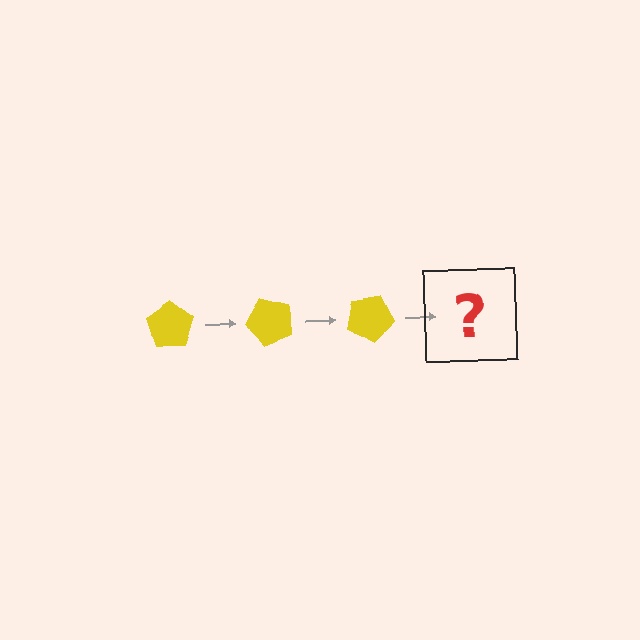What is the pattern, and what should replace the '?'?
The pattern is that the pentagon rotates 50 degrees each step. The '?' should be a yellow pentagon rotated 150 degrees.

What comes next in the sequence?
The next element should be a yellow pentagon rotated 150 degrees.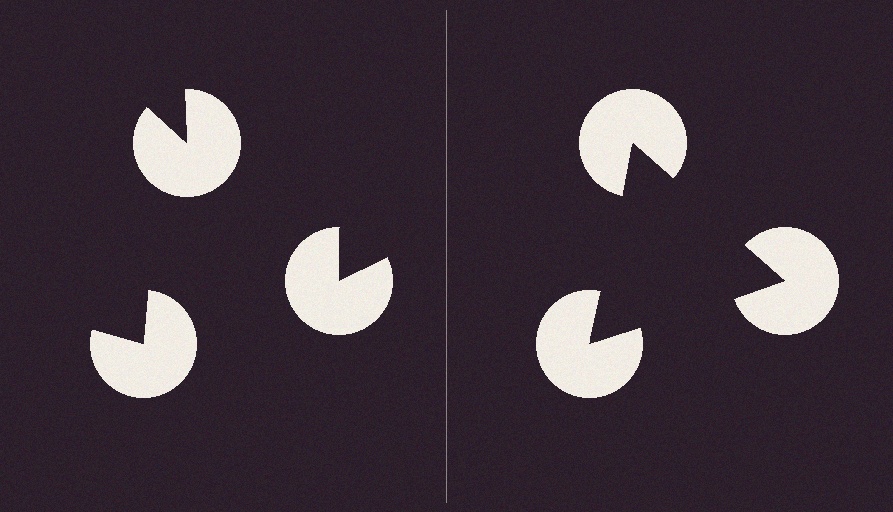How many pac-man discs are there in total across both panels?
6 — 3 on each side.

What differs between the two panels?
The pac-man discs are positioned identically on both sides; only the wedge orientations differ. On the right they align to a triangle; on the left they are misaligned.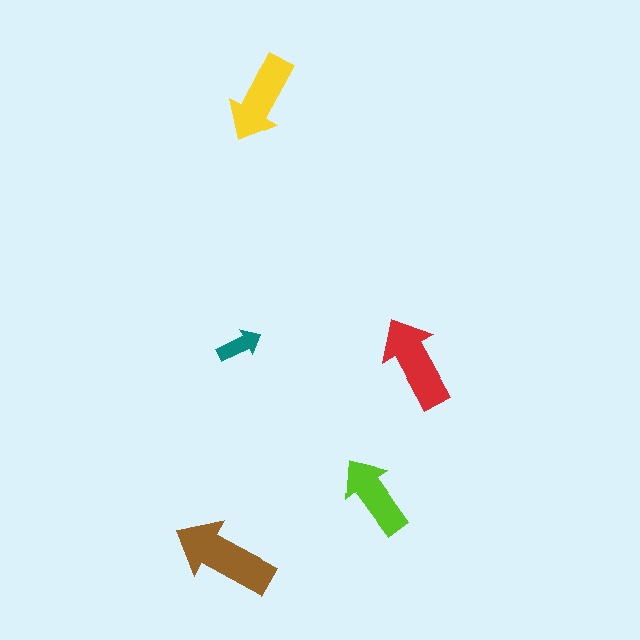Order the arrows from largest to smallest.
the brown one, the red one, the yellow one, the lime one, the teal one.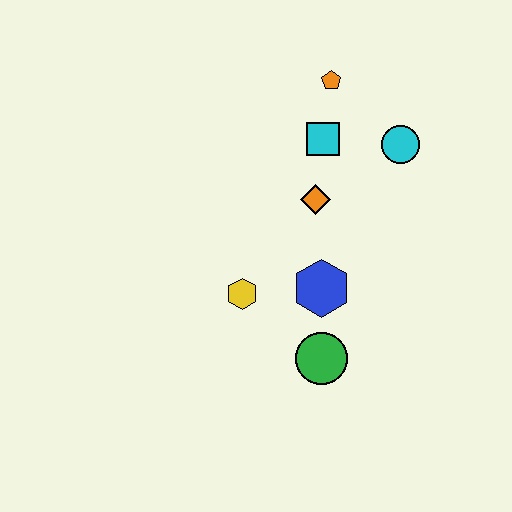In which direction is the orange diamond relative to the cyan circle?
The orange diamond is to the left of the cyan circle.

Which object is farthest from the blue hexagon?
The orange pentagon is farthest from the blue hexagon.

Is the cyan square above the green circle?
Yes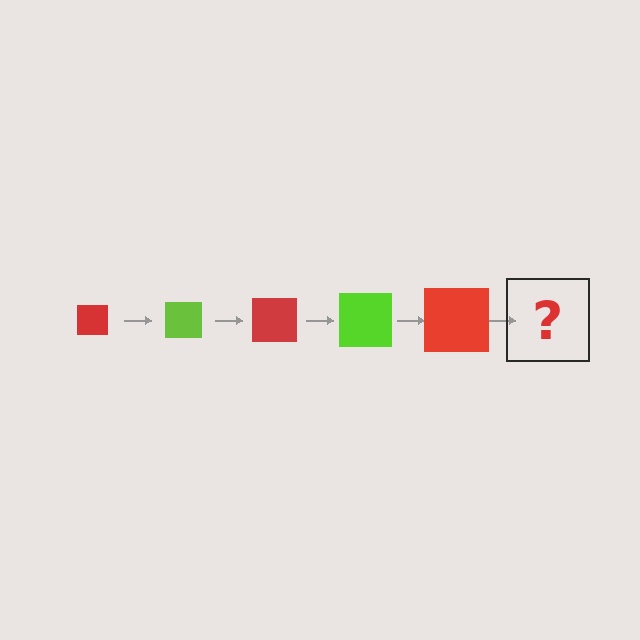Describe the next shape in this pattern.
It should be a lime square, larger than the previous one.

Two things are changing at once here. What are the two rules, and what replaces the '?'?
The two rules are that the square grows larger each step and the color cycles through red and lime. The '?' should be a lime square, larger than the previous one.